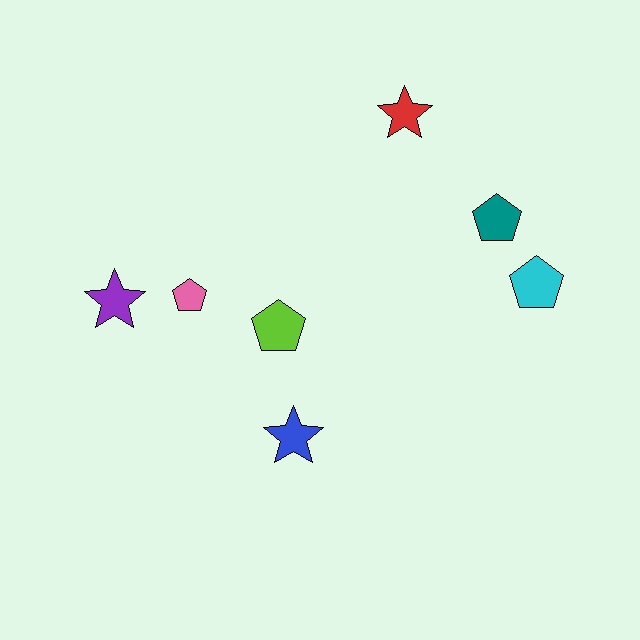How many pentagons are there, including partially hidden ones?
There are 4 pentagons.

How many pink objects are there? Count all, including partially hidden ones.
There is 1 pink object.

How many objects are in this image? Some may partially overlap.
There are 7 objects.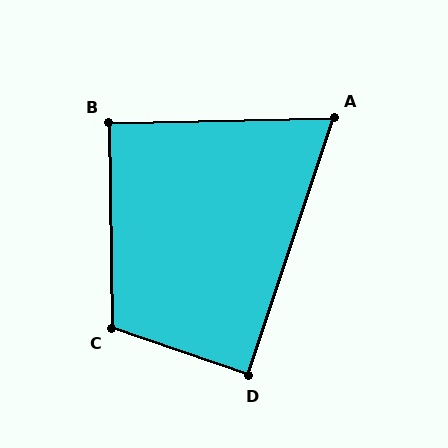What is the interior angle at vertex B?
Approximately 91 degrees (approximately right).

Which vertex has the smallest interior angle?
A, at approximately 70 degrees.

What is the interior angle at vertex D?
Approximately 89 degrees (approximately right).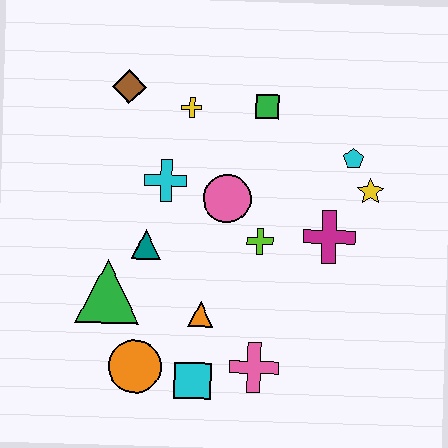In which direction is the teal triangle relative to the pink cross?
The teal triangle is above the pink cross.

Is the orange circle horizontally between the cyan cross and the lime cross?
No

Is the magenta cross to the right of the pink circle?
Yes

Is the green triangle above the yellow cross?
No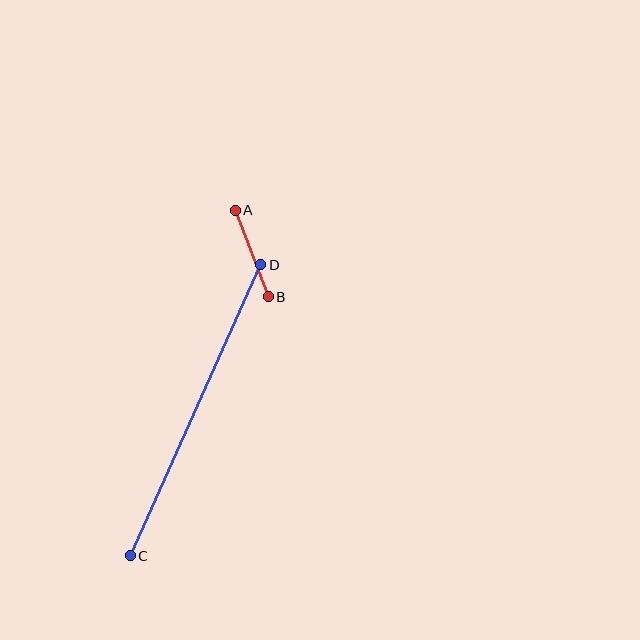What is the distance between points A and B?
The distance is approximately 93 pixels.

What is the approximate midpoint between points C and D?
The midpoint is at approximately (195, 410) pixels.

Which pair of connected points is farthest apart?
Points C and D are farthest apart.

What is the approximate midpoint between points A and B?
The midpoint is at approximately (252, 253) pixels.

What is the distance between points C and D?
The distance is approximately 319 pixels.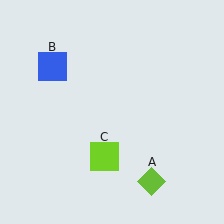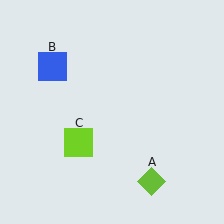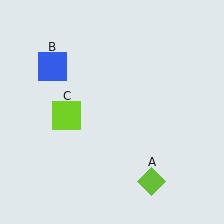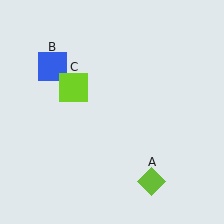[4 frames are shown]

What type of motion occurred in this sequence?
The lime square (object C) rotated clockwise around the center of the scene.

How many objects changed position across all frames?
1 object changed position: lime square (object C).